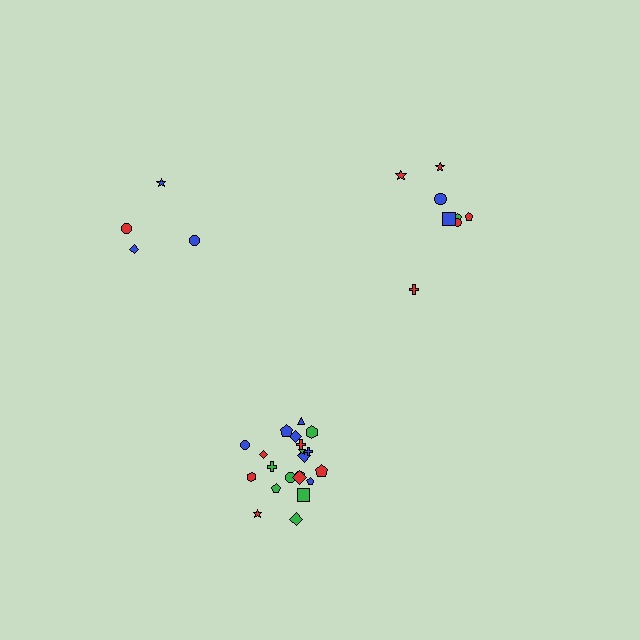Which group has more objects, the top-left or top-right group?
The top-right group.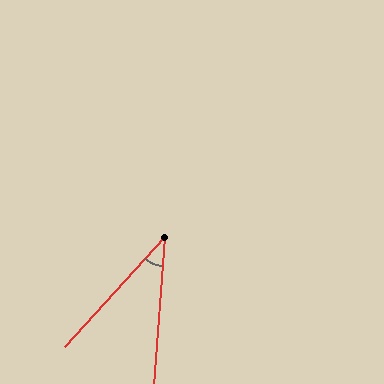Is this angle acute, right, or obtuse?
It is acute.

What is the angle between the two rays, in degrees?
Approximately 38 degrees.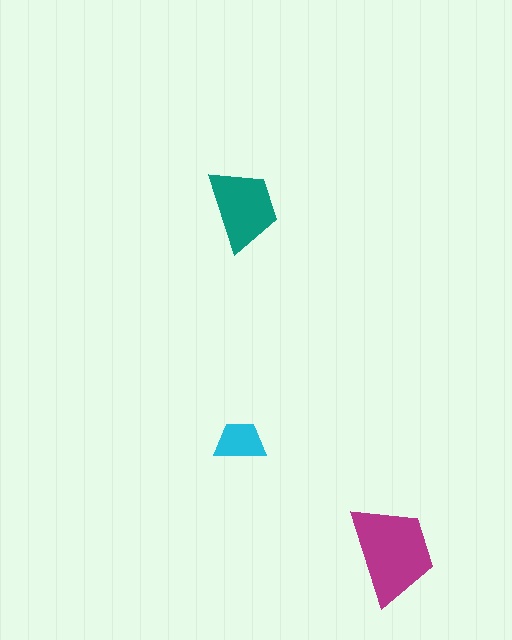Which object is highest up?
The teal trapezoid is topmost.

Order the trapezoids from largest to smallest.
the magenta one, the teal one, the cyan one.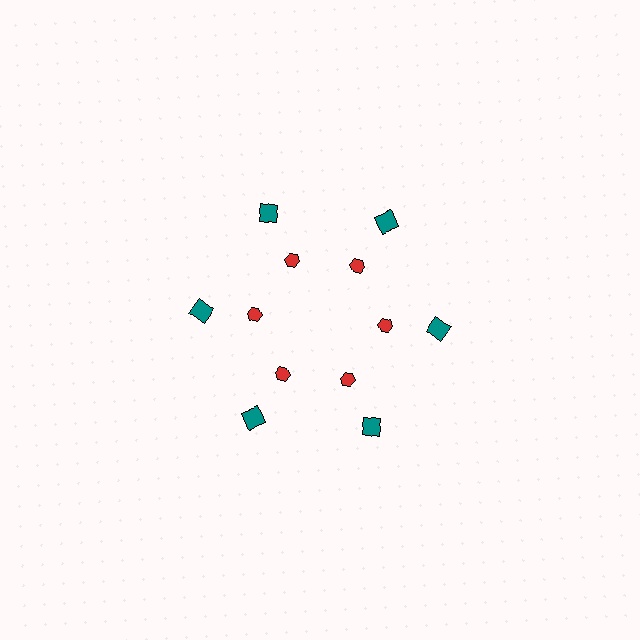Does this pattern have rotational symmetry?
Yes, this pattern has 6-fold rotational symmetry. It looks the same after rotating 60 degrees around the center.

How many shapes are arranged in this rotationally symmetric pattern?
There are 12 shapes, arranged in 6 groups of 2.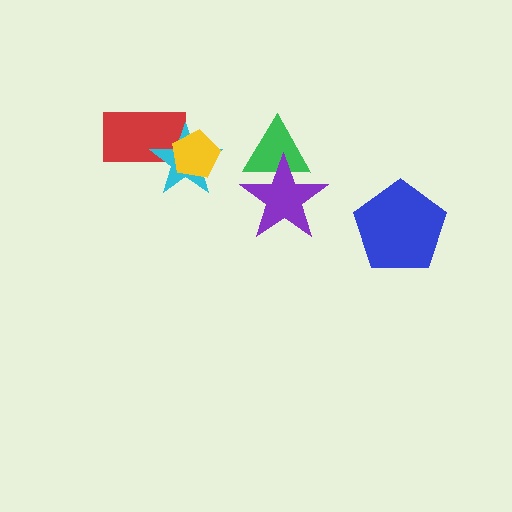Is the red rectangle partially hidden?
Yes, it is partially covered by another shape.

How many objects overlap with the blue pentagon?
0 objects overlap with the blue pentagon.